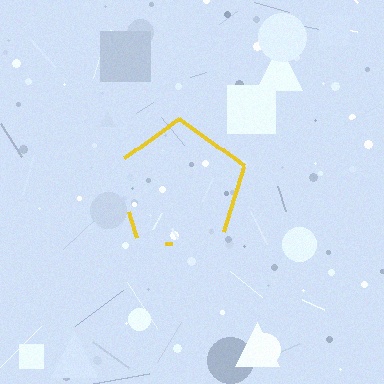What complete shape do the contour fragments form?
The contour fragments form a pentagon.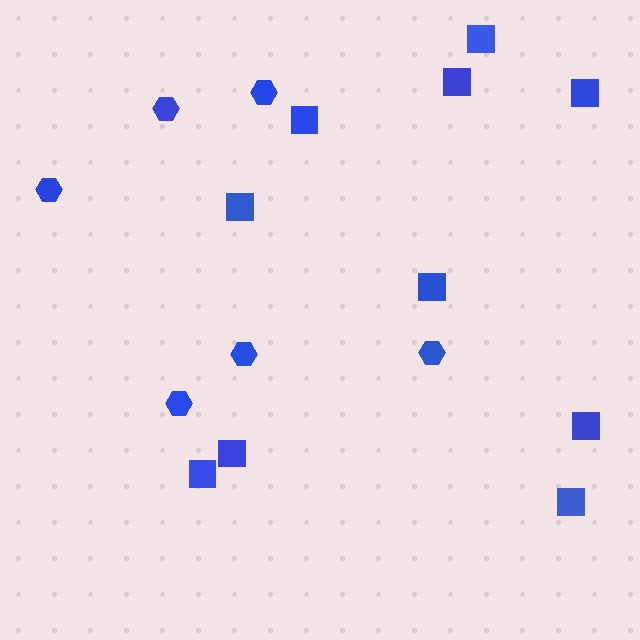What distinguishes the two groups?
There are 2 groups: one group of squares (10) and one group of hexagons (6).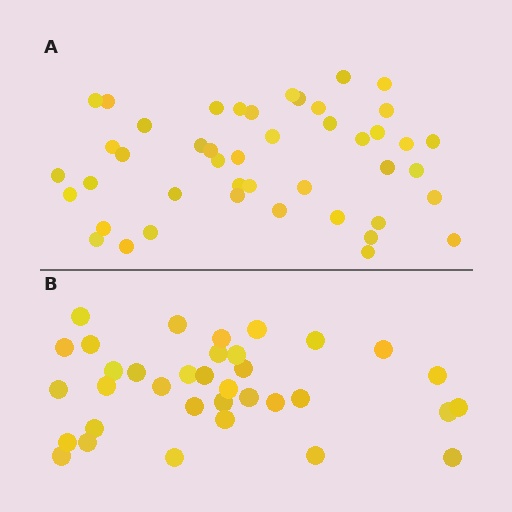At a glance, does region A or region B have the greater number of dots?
Region A (the top region) has more dots.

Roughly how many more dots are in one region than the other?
Region A has roughly 10 or so more dots than region B.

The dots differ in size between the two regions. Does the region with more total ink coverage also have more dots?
No. Region B has more total ink coverage because its dots are larger, but region A actually contains more individual dots. Total area can be misleading — the number of items is what matters here.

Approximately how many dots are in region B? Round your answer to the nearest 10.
About 40 dots. (The exact count is 35, which rounds to 40.)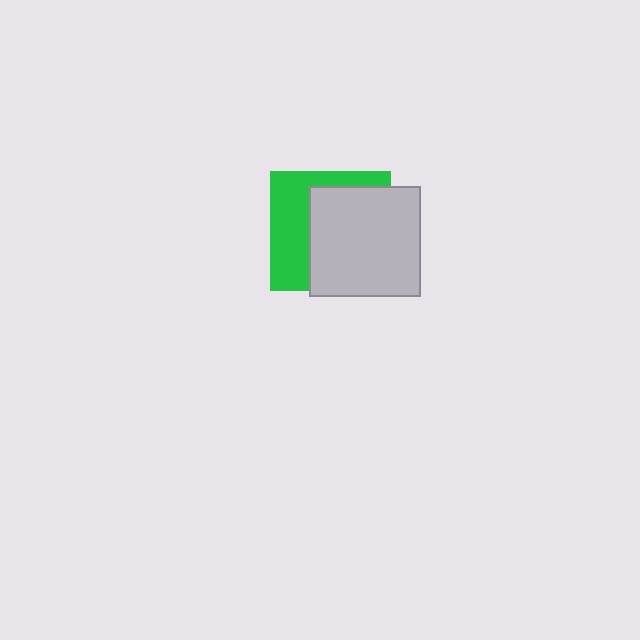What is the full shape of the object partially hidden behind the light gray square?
The partially hidden object is a green square.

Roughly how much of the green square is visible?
A small part of it is visible (roughly 41%).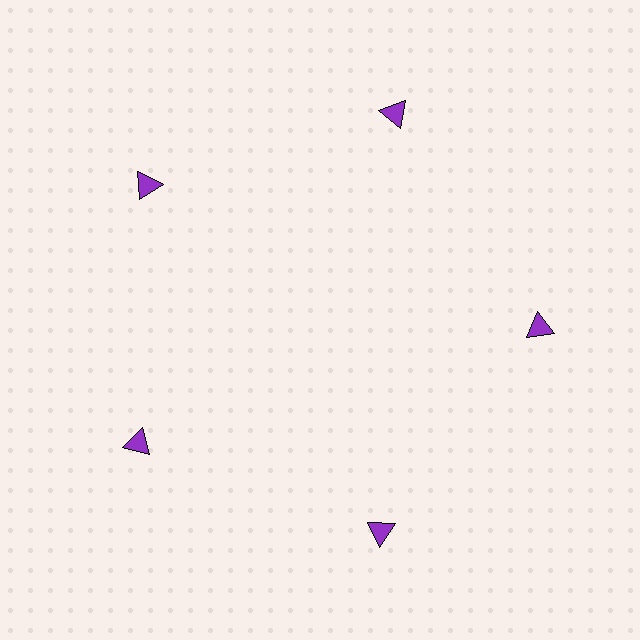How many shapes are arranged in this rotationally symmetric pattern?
There are 5 shapes, arranged in 5 groups of 1.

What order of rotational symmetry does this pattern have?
This pattern has 5-fold rotational symmetry.